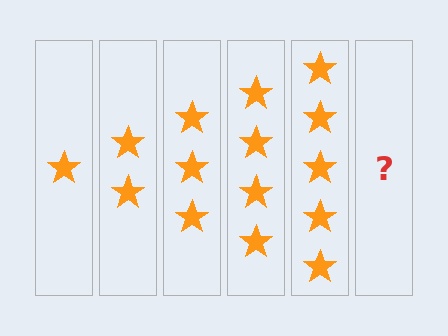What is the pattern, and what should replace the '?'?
The pattern is that each step adds one more star. The '?' should be 6 stars.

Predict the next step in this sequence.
The next step is 6 stars.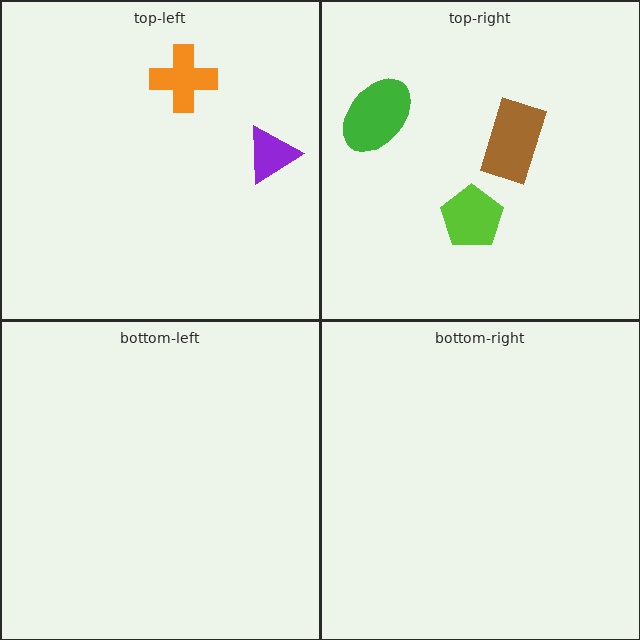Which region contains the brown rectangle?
The top-right region.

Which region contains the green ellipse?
The top-right region.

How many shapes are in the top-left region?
2.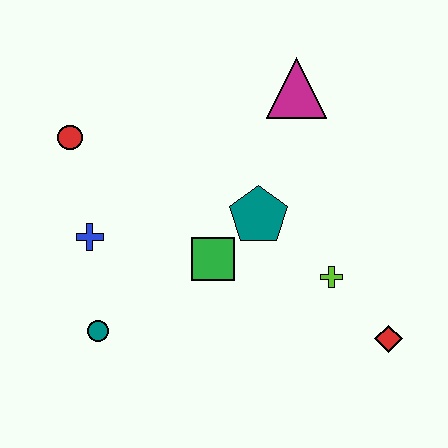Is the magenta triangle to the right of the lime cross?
No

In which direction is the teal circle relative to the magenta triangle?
The teal circle is below the magenta triangle.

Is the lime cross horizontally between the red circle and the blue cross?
No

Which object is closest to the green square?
The teal pentagon is closest to the green square.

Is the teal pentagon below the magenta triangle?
Yes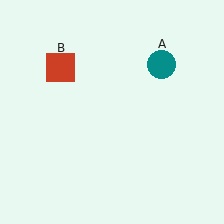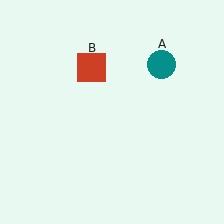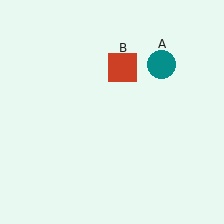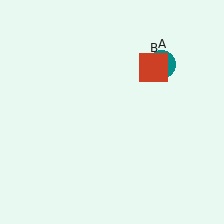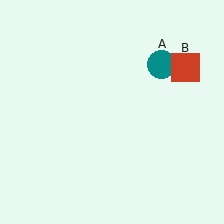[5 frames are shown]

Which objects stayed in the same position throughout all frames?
Teal circle (object A) remained stationary.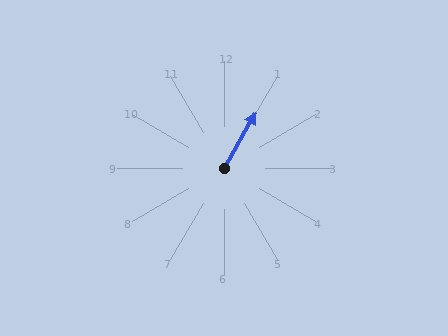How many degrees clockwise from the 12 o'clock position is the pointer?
Approximately 30 degrees.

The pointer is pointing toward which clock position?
Roughly 1 o'clock.